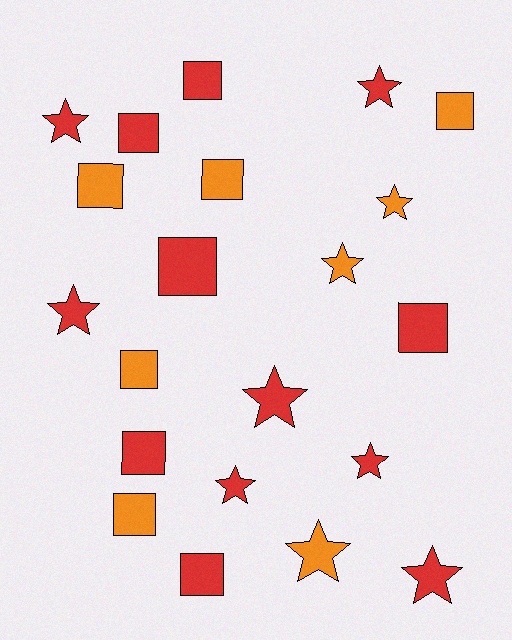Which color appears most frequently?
Red, with 13 objects.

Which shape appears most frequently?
Square, with 11 objects.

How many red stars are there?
There are 7 red stars.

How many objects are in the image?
There are 21 objects.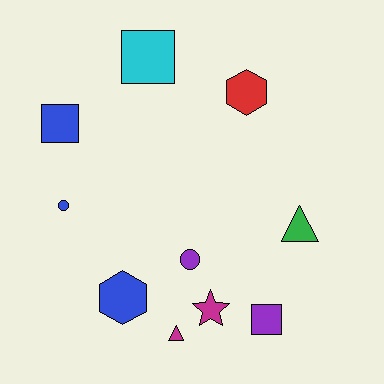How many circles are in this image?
There are 2 circles.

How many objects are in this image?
There are 10 objects.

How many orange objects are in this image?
There are no orange objects.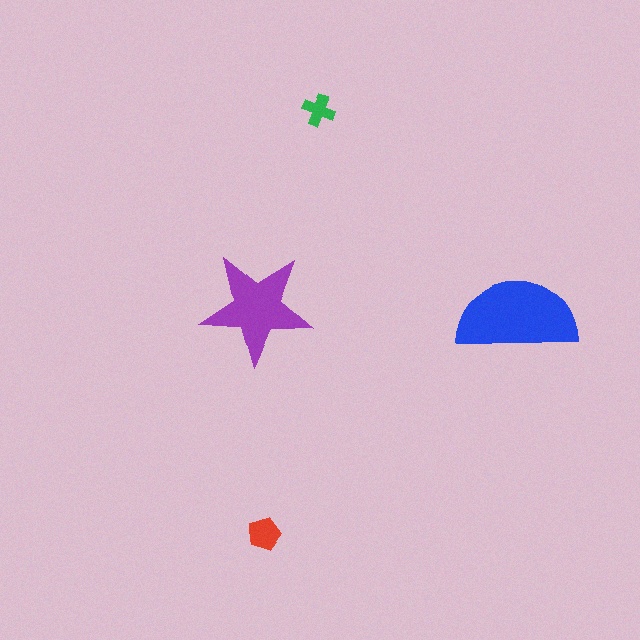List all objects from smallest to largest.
The green cross, the red pentagon, the purple star, the blue semicircle.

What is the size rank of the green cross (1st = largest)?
4th.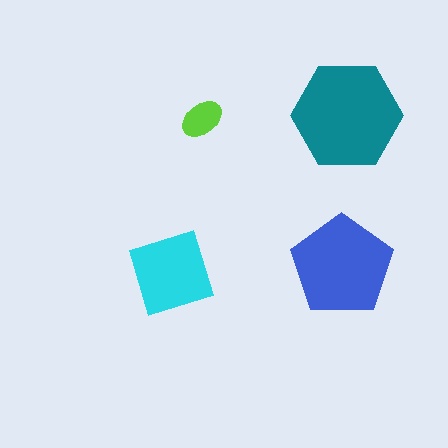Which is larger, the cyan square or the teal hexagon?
The teal hexagon.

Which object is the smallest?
The lime ellipse.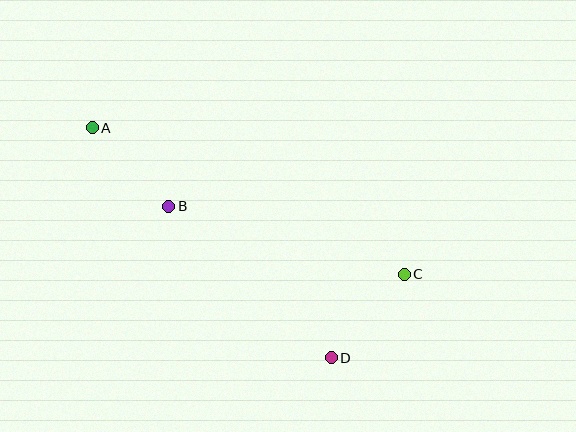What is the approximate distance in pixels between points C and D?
The distance between C and D is approximately 111 pixels.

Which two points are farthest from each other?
Points A and C are farthest from each other.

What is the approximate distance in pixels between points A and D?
The distance between A and D is approximately 332 pixels.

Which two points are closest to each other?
Points A and B are closest to each other.